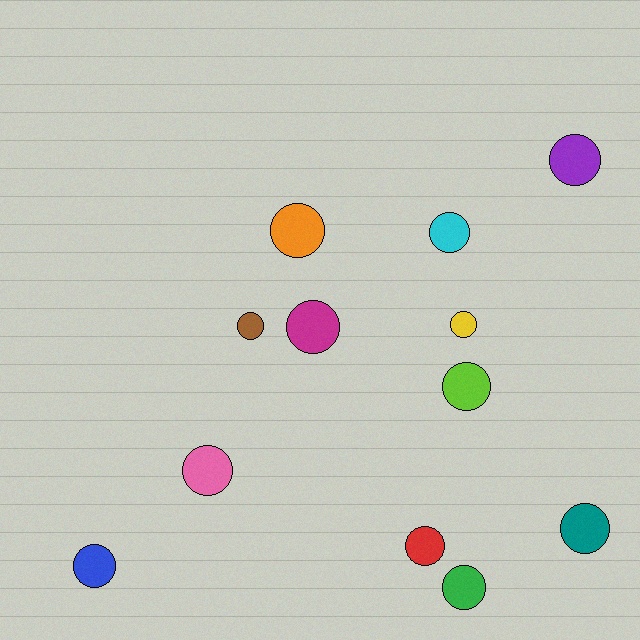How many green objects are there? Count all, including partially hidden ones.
There is 1 green object.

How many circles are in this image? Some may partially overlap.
There are 12 circles.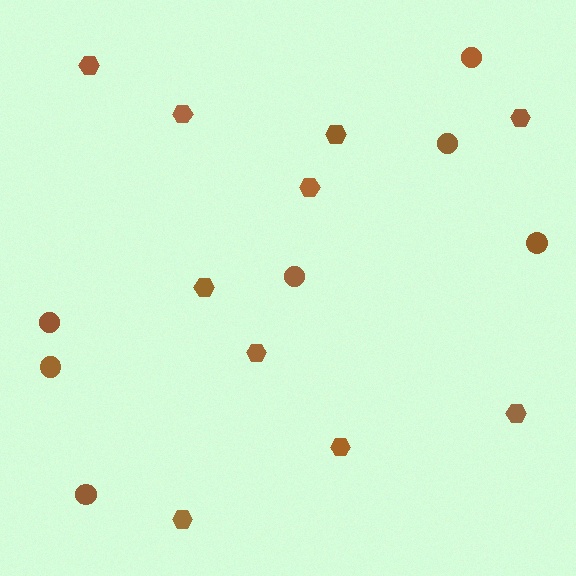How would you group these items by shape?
There are 2 groups: one group of circles (7) and one group of hexagons (10).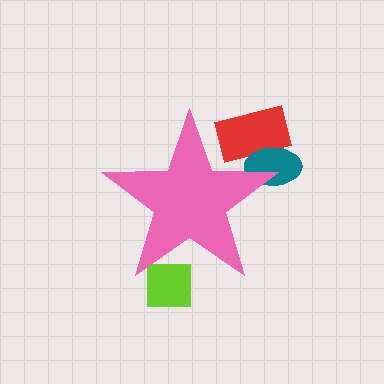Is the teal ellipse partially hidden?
Yes, the teal ellipse is partially hidden behind the pink star.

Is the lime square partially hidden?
Yes, the lime square is partially hidden behind the pink star.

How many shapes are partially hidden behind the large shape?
3 shapes are partially hidden.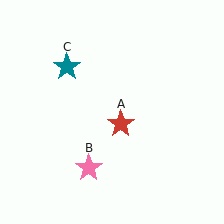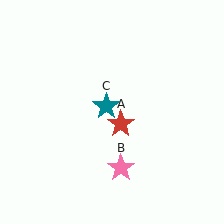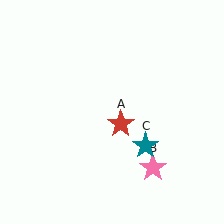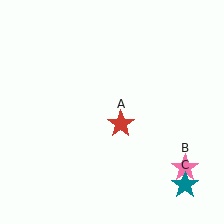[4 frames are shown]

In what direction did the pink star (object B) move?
The pink star (object B) moved right.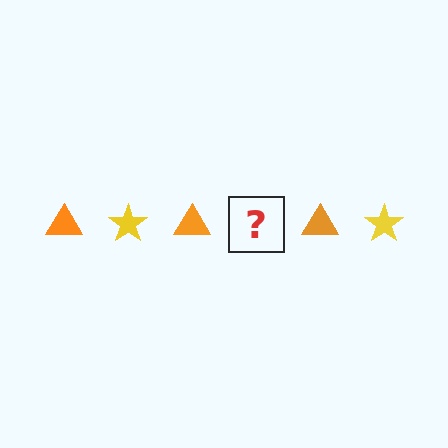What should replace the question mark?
The question mark should be replaced with a yellow star.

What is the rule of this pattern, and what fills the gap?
The rule is that the pattern alternates between orange triangle and yellow star. The gap should be filled with a yellow star.